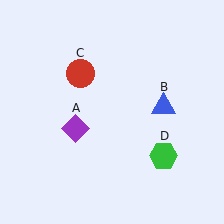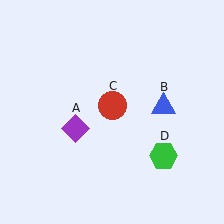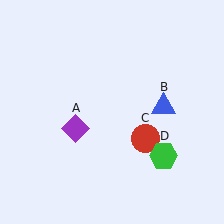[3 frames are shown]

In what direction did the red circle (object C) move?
The red circle (object C) moved down and to the right.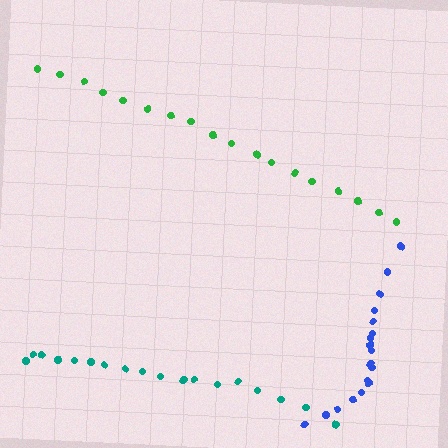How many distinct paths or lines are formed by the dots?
There are 3 distinct paths.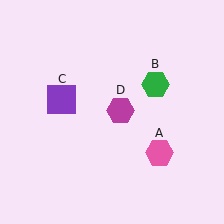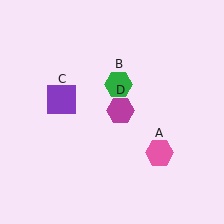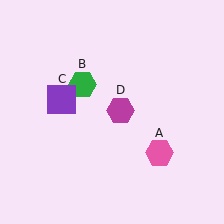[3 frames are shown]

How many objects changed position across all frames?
1 object changed position: green hexagon (object B).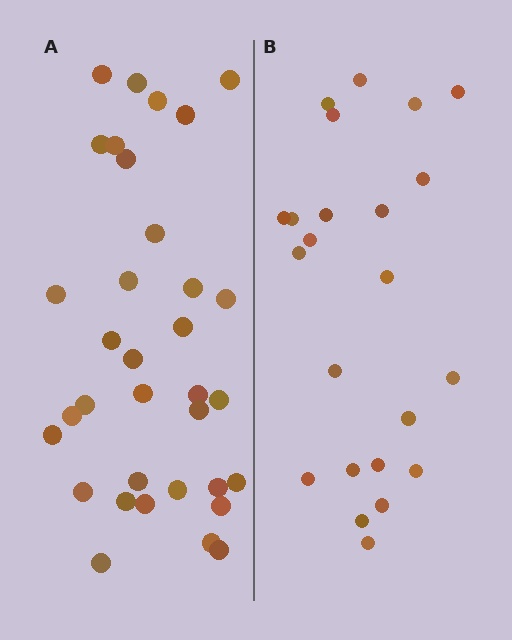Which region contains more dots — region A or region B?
Region A (the left region) has more dots.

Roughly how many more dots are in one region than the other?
Region A has roughly 12 or so more dots than region B.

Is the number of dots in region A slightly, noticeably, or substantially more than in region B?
Region A has substantially more. The ratio is roughly 1.5 to 1.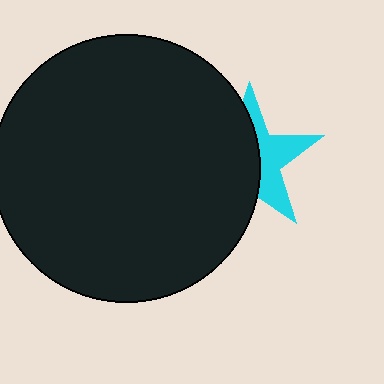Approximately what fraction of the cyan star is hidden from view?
Roughly 57% of the cyan star is hidden behind the black circle.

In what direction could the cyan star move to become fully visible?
The cyan star could move right. That would shift it out from behind the black circle entirely.